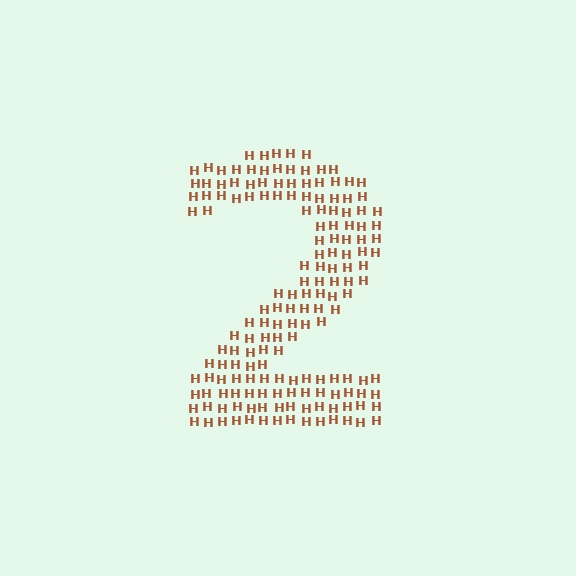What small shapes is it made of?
It is made of small letter H's.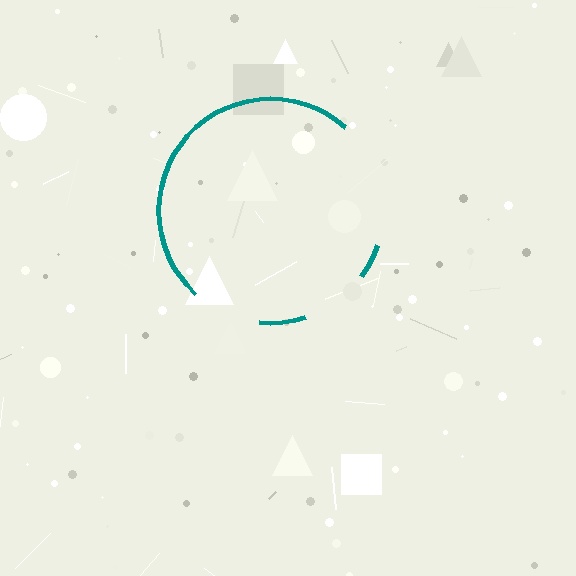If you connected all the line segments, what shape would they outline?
They would outline a circle.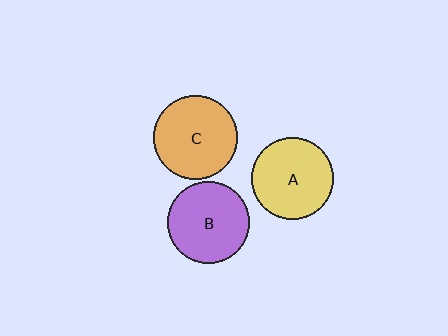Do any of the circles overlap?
No, none of the circles overlap.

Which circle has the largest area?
Circle C (orange).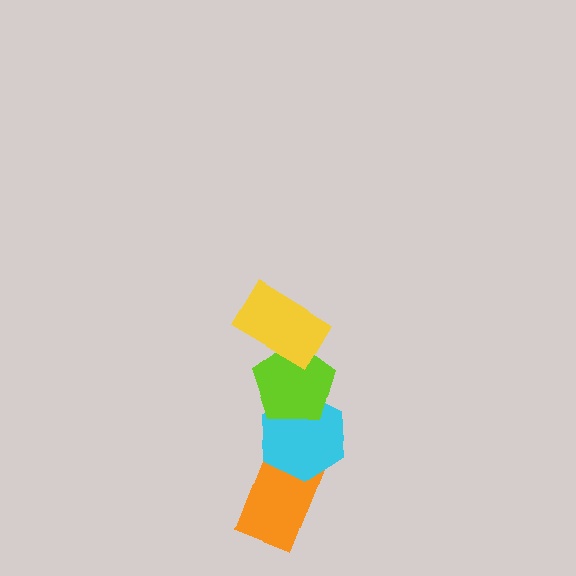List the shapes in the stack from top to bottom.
From top to bottom: the yellow rectangle, the lime pentagon, the cyan hexagon, the orange rectangle.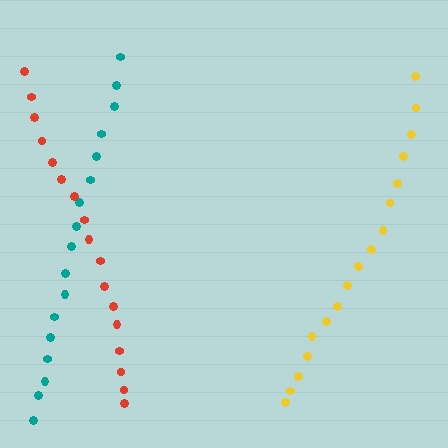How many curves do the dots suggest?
There are 3 distinct paths.